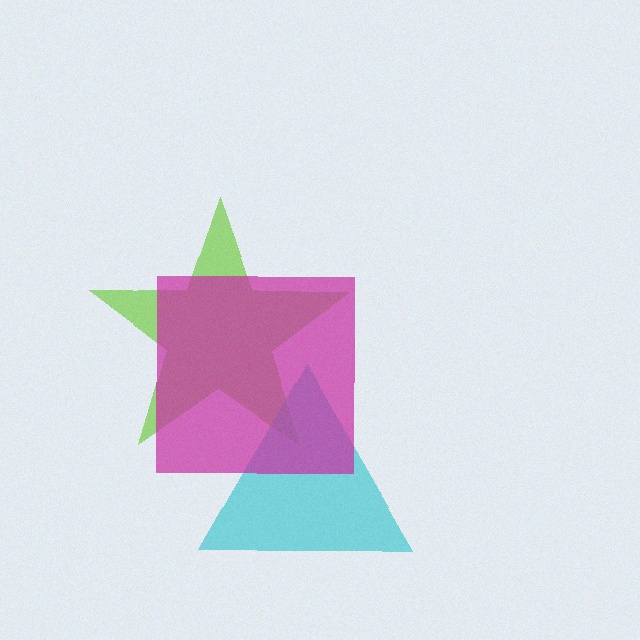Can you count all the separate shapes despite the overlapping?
Yes, there are 3 separate shapes.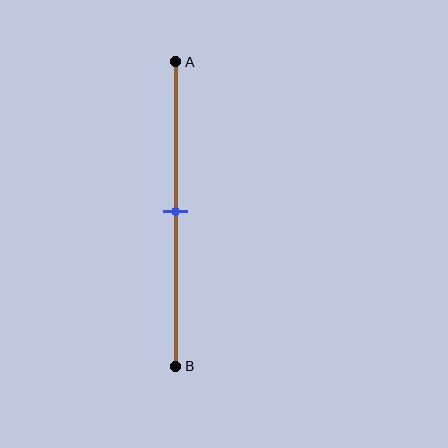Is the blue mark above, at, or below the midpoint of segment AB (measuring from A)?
The blue mark is approximately at the midpoint of segment AB.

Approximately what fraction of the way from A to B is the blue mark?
The blue mark is approximately 50% of the way from A to B.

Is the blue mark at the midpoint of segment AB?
Yes, the mark is approximately at the midpoint.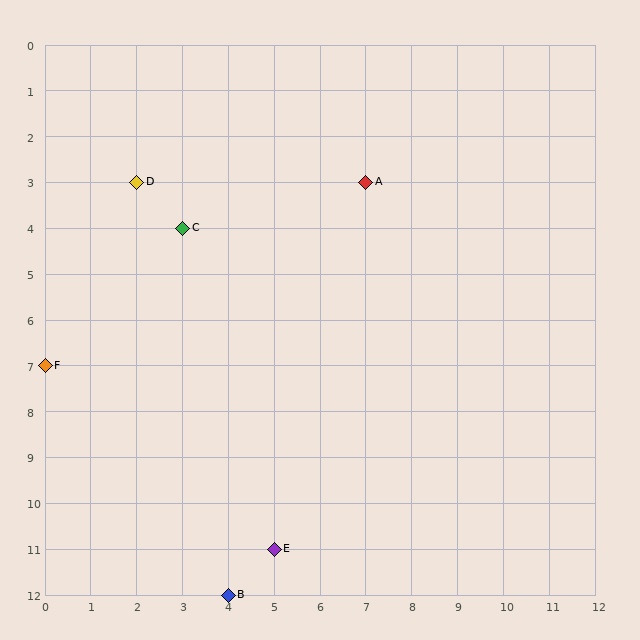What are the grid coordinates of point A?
Point A is at grid coordinates (7, 3).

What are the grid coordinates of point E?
Point E is at grid coordinates (5, 11).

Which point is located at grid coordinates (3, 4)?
Point C is at (3, 4).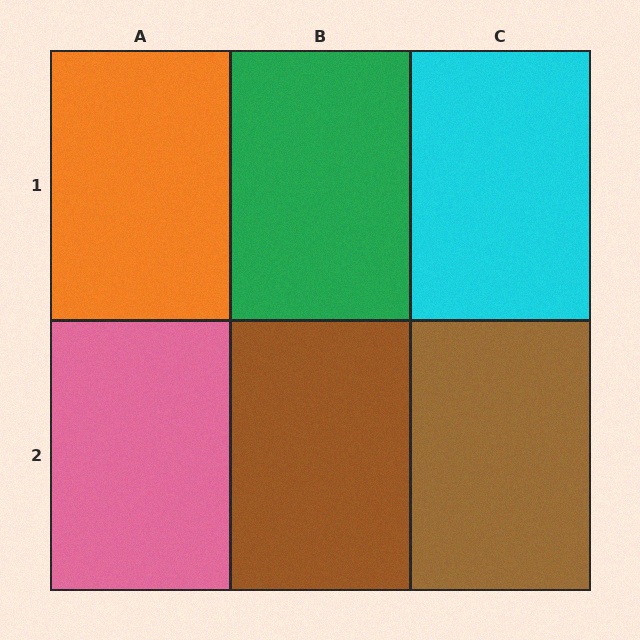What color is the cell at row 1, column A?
Orange.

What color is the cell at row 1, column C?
Cyan.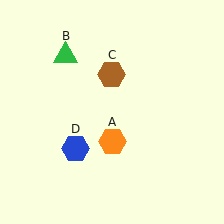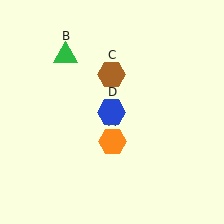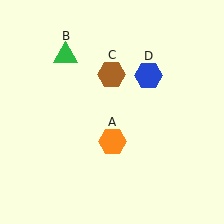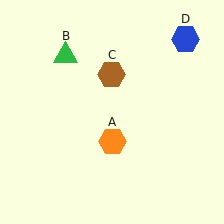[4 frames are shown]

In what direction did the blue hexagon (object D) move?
The blue hexagon (object D) moved up and to the right.